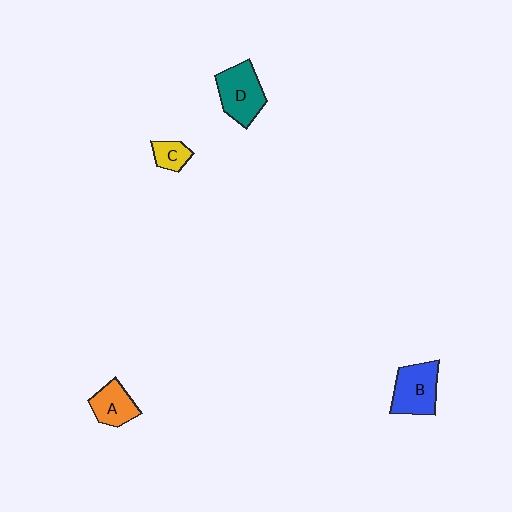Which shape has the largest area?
Shape D (teal).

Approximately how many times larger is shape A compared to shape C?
Approximately 1.6 times.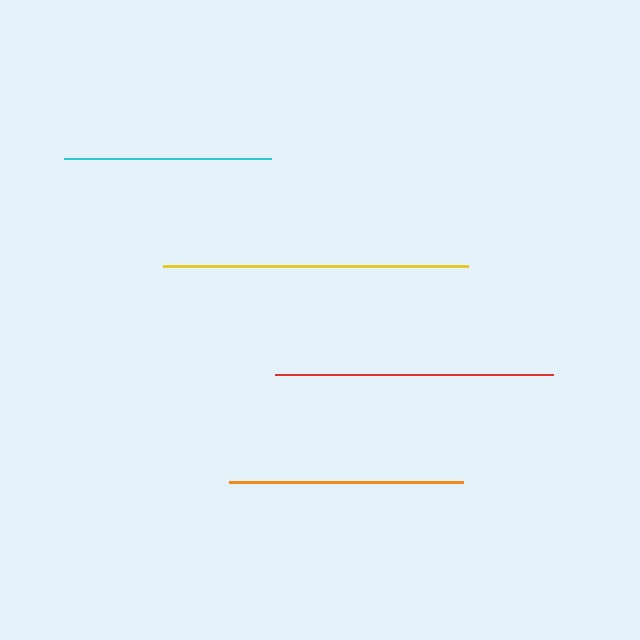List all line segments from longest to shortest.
From longest to shortest: yellow, red, orange, cyan.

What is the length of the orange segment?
The orange segment is approximately 234 pixels long.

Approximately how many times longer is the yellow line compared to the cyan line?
The yellow line is approximately 1.5 times the length of the cyan line.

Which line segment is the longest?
The yellow line is the longest at approximately 305 pixels.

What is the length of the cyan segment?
The cyan segment is approximately 207 pixels long.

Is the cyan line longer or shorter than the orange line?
The orange line is longer than the cyan line.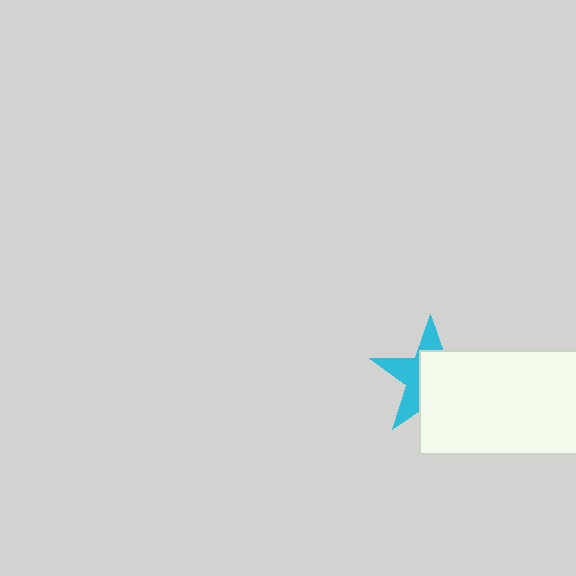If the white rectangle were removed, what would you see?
You would see the complete cyan star.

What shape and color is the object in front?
The object in front is a white rectangle.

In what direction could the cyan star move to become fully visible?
The cyan star could move toward the upper-left. That would shift it out from behind the white rectangle entirely.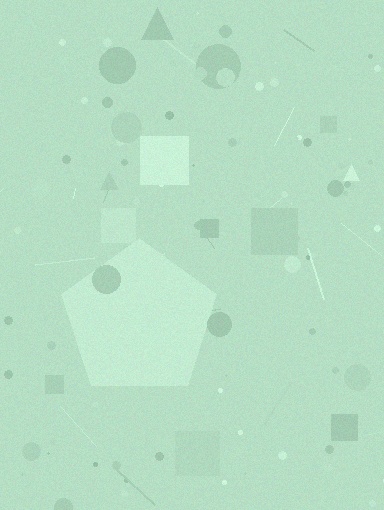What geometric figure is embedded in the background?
A pentagon is embedded in the background.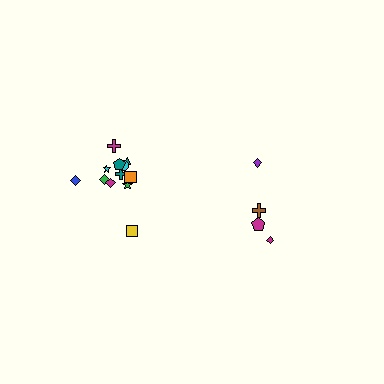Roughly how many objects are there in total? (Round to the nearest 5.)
Roughly 15 objects in total.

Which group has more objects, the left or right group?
The left group.